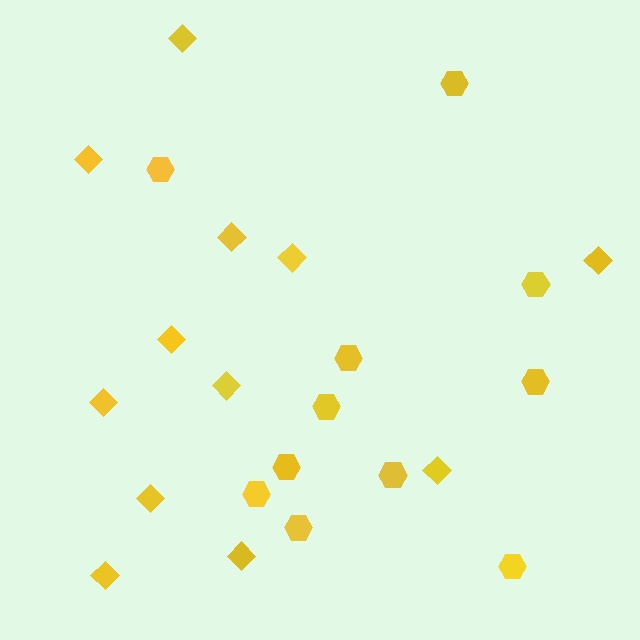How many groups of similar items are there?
There are 2 groups: one group of diamonds (12) and one group of hexagons (11).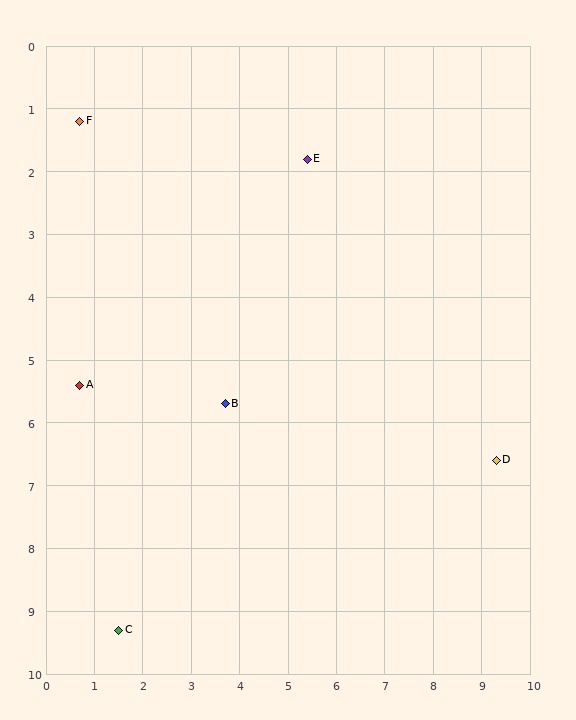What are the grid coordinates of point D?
Point D is at approximately (9.3, 6.6).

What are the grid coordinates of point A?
Point A is at approximately (0.7, 5.4).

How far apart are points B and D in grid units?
Points B and D are about 5.7 grid units apart.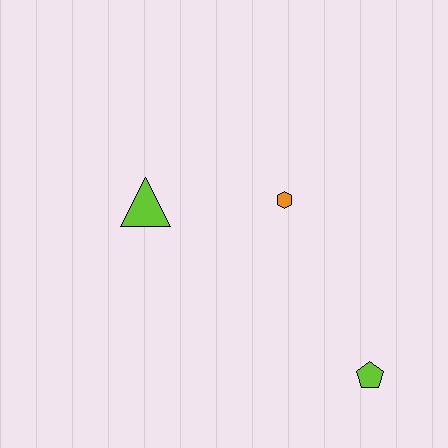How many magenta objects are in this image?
There are no magenta objects.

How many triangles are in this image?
There is 1 triangle.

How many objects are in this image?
There are 3 objects.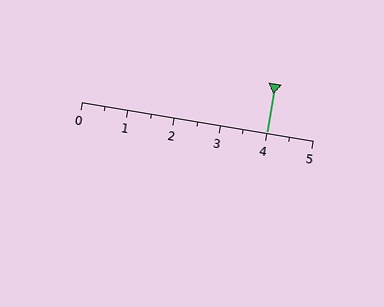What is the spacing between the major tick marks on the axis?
The major ticks are spaced 1 apart.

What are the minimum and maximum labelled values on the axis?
The axis runs from 0 to 5.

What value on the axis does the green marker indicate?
The marker indicates approximately 4.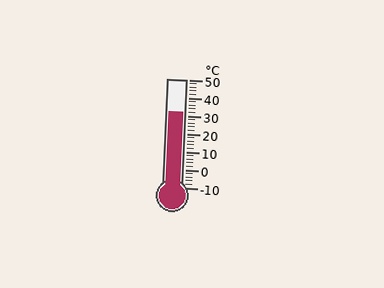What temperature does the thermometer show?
The thermometer shows approximately 32°C.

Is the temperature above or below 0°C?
The temperature is above 0°C.